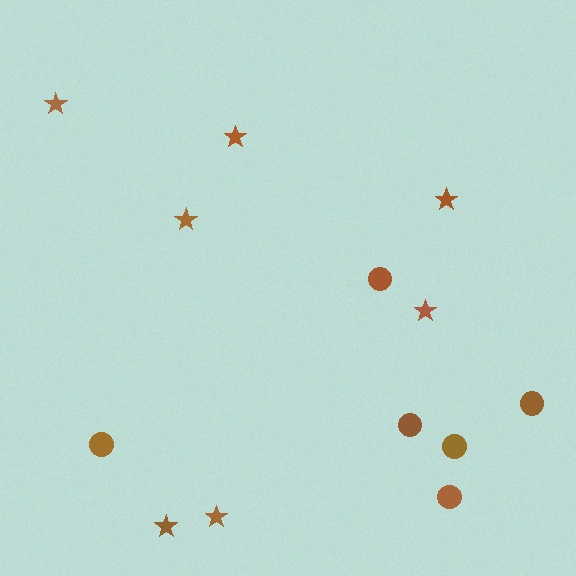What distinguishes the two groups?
There are 2 groups: one group of stars (7) and one group of circles (6).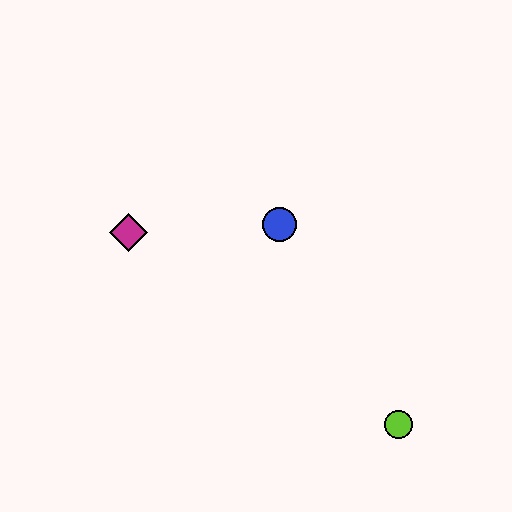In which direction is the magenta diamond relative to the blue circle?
The magenta diamond is to the left of the blue circle.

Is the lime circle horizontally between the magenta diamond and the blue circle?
No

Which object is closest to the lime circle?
The blue circle is closest to the lime circle.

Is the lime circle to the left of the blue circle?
No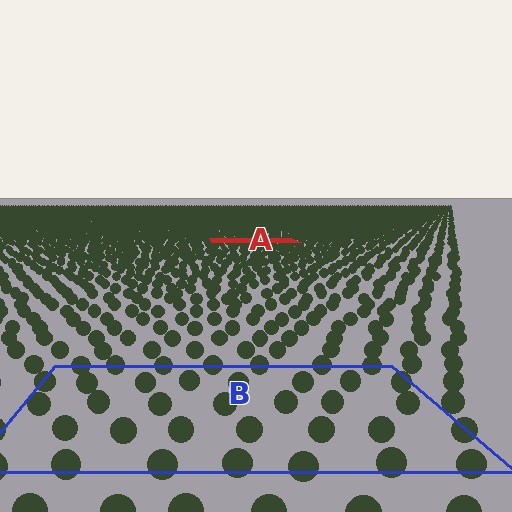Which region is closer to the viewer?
Region B is closer. The texture elements there are larger and more spread out.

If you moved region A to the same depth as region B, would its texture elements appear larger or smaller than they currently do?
They would appear larger. At a closer depth, the same texture elements are projected at a bigger on-screen size.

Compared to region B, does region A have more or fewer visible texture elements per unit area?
Region A has more texture elements per unit area — they are packed more densely because it is farther away.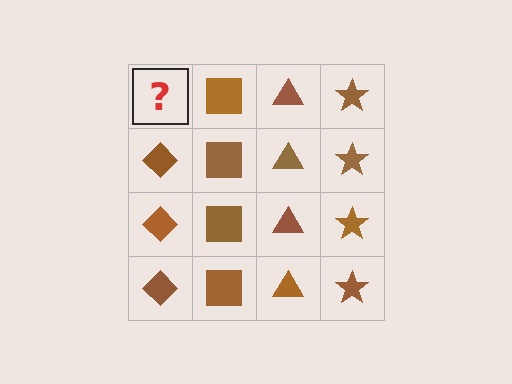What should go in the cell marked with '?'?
The missing cell should contain a brown diamond.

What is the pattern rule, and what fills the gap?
The rule is that each column has a consistent shape. The gap should be filled with a brown diamond.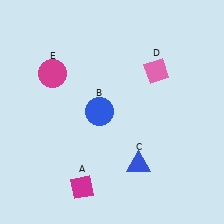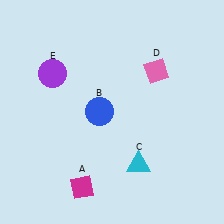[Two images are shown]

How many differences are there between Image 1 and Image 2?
There are 2 differences between the two images.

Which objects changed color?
C changed from blue to cyan. E changed from magenta to purple.